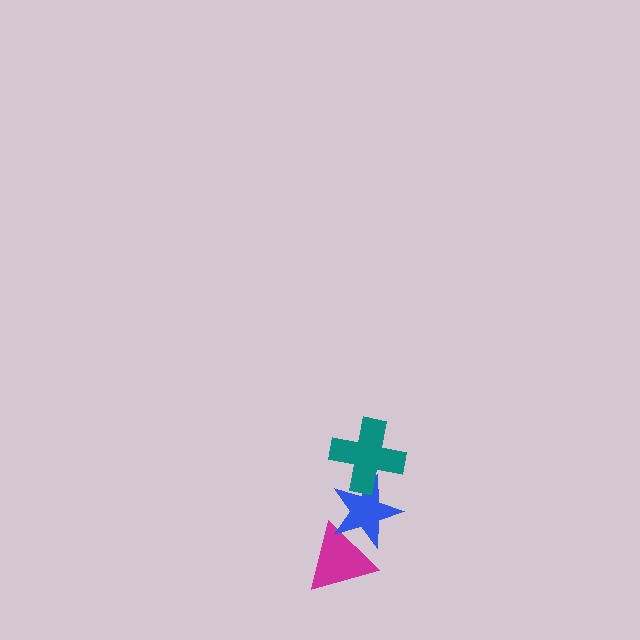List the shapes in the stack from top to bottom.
From top to bottom: the teal cross, the blue star, the magenta triangle.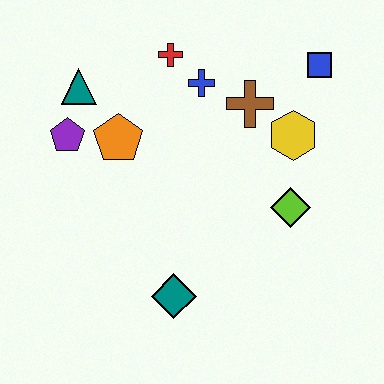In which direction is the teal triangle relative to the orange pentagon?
The teal triangle is above the orange pentagon.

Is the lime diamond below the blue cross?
Yes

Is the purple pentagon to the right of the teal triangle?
No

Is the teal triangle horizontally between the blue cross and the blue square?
No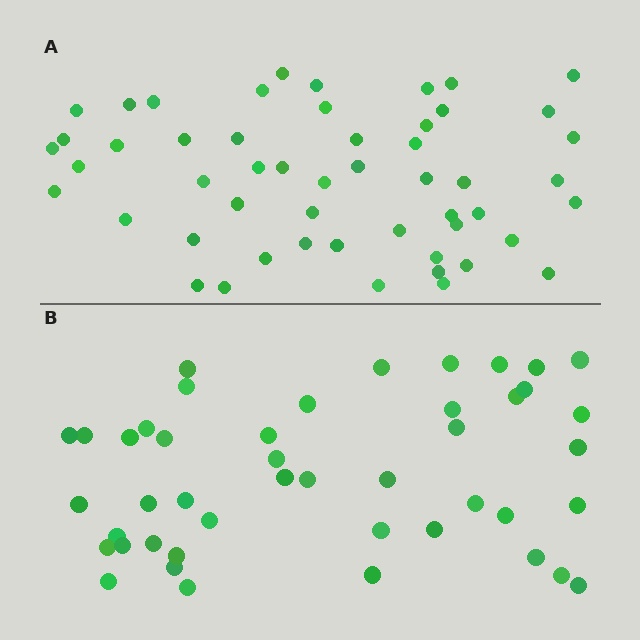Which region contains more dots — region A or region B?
Region A (the top region) has more dots.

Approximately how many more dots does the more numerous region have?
Region A has roughly 8 or so more dots than region B.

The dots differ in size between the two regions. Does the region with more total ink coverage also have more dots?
No. Region B has more total ink coverage because its dots are larger, but region A actually contains more individual dots. Total area can be misleading — the number of items is what matters here.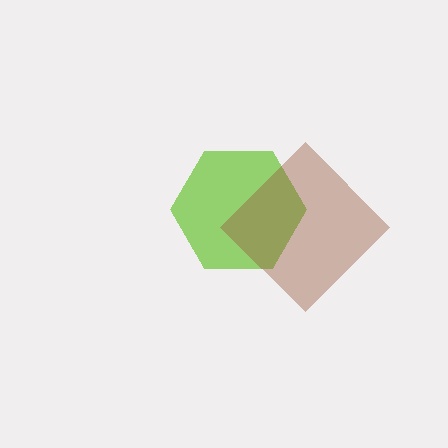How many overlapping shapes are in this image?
There are 2 overlapping shapes in the image.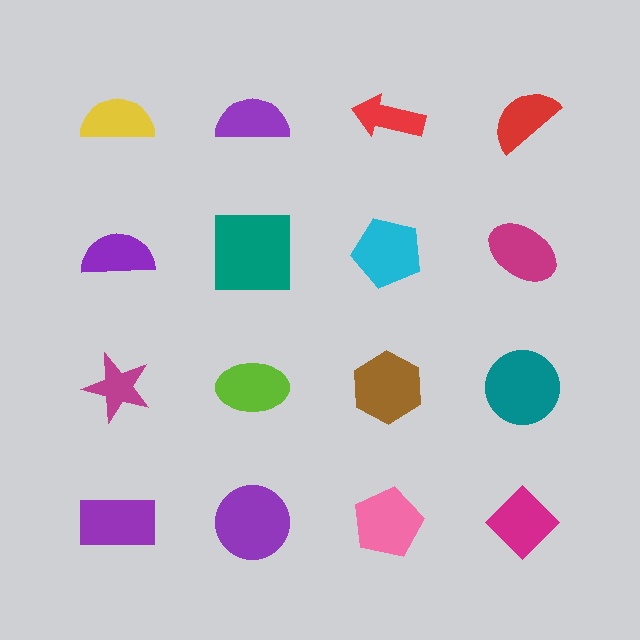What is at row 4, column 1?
A purple rectangle.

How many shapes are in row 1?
4 shapes.